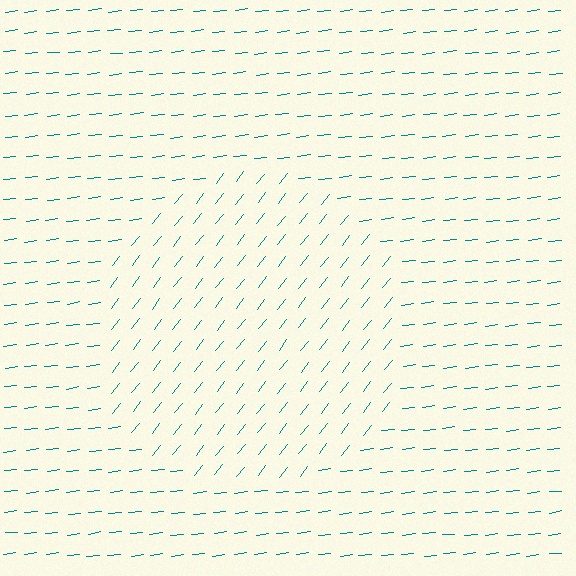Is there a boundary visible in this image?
Yes, there is a texture boundary formed by a change in line orientation.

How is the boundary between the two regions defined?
The boundary is defined purely by a change in line orientation (approximately 45 degrees difference). All lines are the same color and thickness.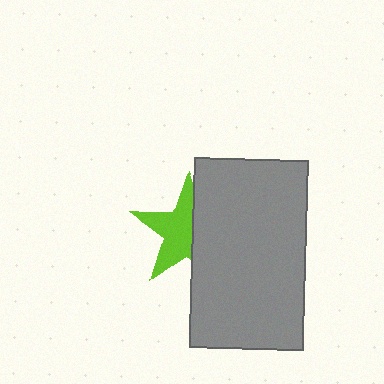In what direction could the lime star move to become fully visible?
The lime star could move left. That would shift it out from behind the gray rectangle entirely.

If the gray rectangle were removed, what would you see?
You would see the complete lime star.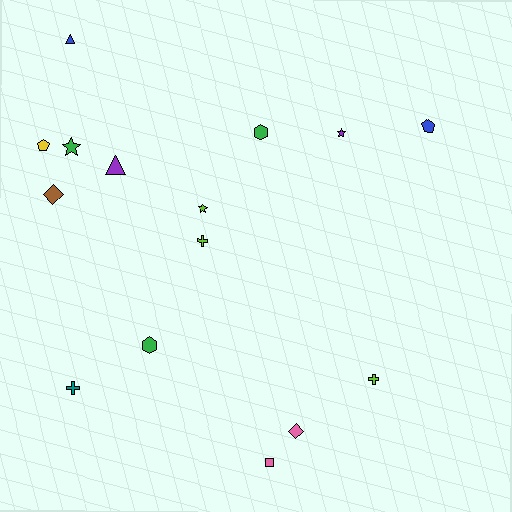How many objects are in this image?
There are 15 objects.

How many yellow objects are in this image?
There is 1 yellow object.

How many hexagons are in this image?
There are 2 hexagons.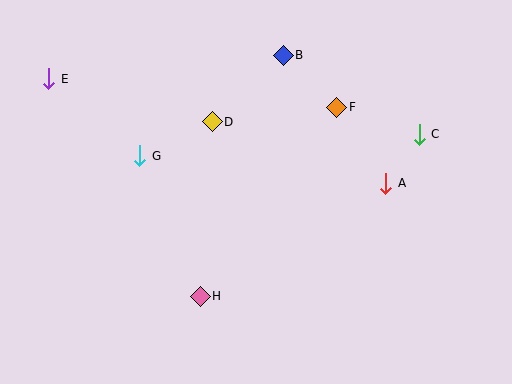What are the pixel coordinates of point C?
Point C is at (419, 134).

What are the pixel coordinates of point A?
Point A is at (386, 183).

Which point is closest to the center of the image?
Point D at (212, 122) is closest to the center.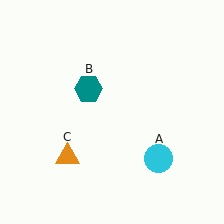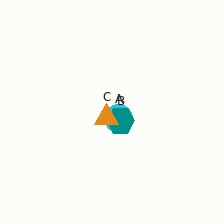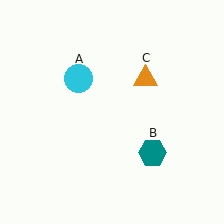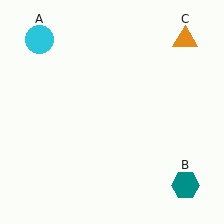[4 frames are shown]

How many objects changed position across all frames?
3 objects changed position: cyan circle (object A), teal hexagon (object B), orange triangle (object C).